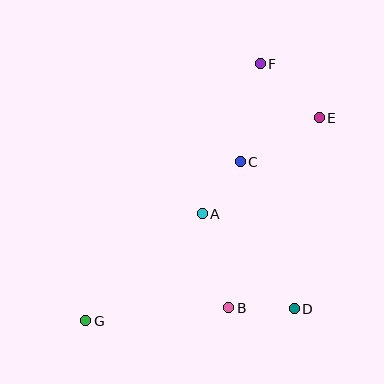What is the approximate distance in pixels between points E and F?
The distance between E and F is approximately 80 pixels.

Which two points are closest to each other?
Points A and C are closest to each other.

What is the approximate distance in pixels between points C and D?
The distance between C and D is approximately 157 pixels.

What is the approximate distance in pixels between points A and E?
The distance between A and E is approximately 152 pixels.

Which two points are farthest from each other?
Points F and G are farthest from each other.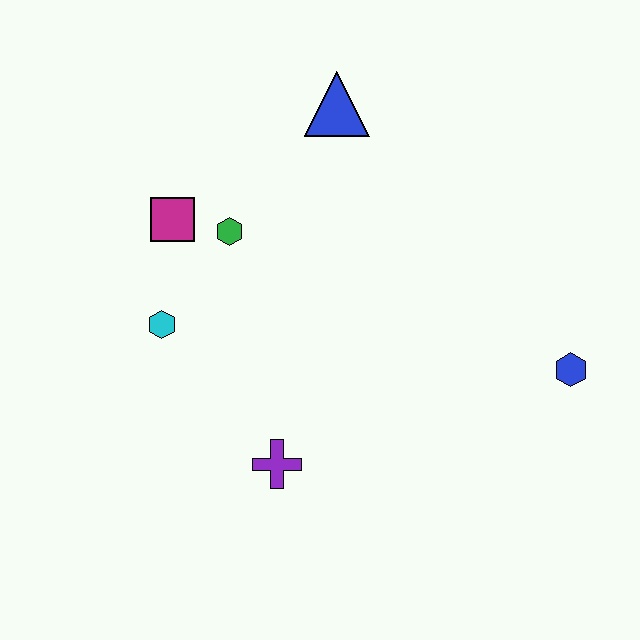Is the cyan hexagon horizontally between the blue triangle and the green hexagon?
No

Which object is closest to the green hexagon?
The magenta square is closest to the green hexagon.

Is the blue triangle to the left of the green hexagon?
No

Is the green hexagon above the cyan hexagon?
Yes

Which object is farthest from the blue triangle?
The purple cross is farthest from the blue triangle.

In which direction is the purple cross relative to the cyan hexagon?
The purple cross is below the cyan hexagon.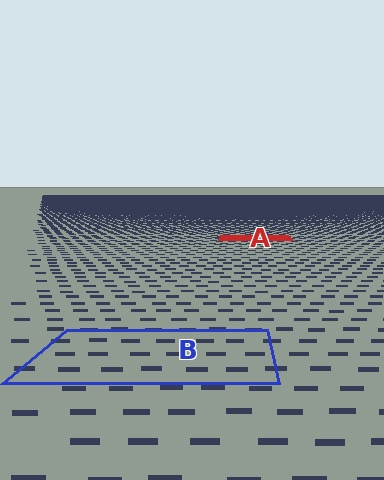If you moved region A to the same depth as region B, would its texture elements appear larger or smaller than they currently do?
They would appear larger. At a closer depth, the same texture elements are projected at a bigger on-screen size.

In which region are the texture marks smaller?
The texture marks are smaller in region A, because it is farther away.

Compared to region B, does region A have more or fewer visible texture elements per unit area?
Region A has more texture elements per unit area — they are packed more densely because it is farther away.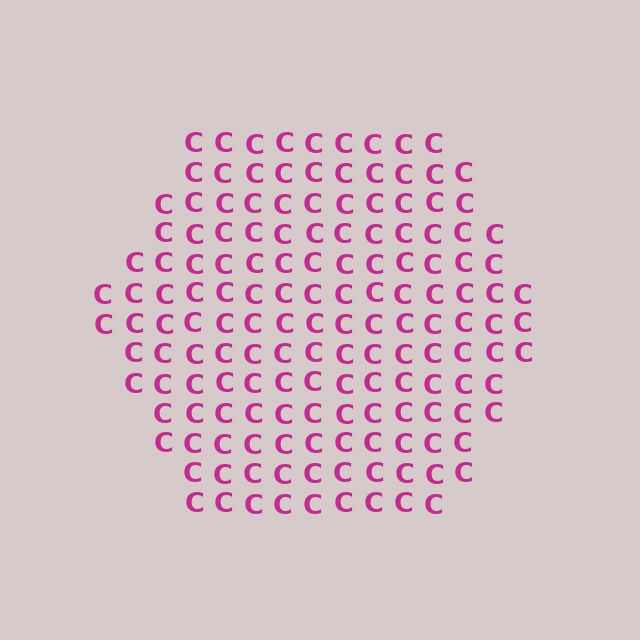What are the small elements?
The small elements are letter C's.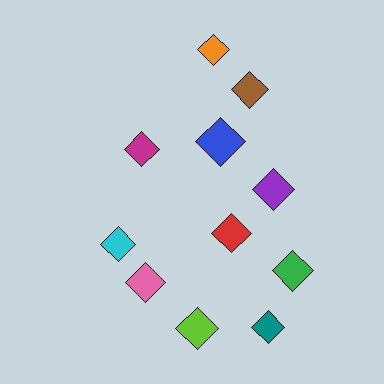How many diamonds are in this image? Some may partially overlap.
There are 11 diamonds.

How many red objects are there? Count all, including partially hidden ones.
There is 1 red object.